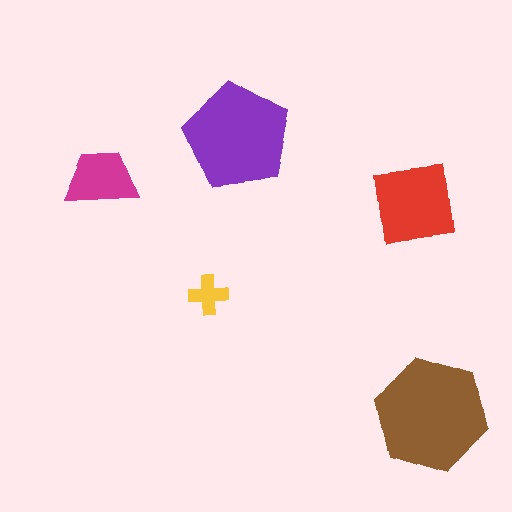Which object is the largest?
The brown hexagon.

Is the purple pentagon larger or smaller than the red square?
Larger.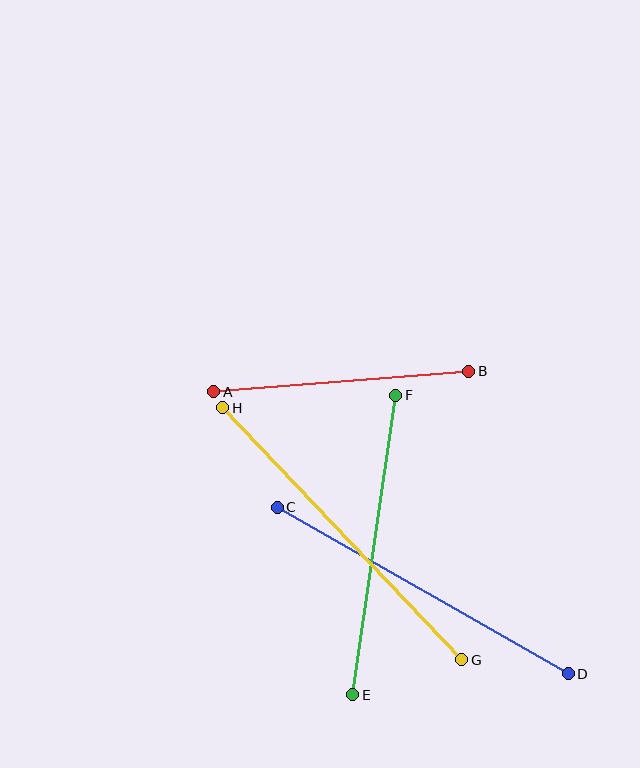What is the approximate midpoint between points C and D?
The midpoint is at approximately (423, 590) pixels.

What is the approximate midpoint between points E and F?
The midpoint is at approximately (374, 545) pixels.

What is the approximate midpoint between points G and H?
The midpoint is at approximately (342, 534) pixels.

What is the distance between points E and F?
The distance is approximately 303 pixels.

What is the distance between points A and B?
The distance is approximately 256 pixels.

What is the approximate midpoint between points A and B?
The midpoint is at approximately (341, 381) pixels.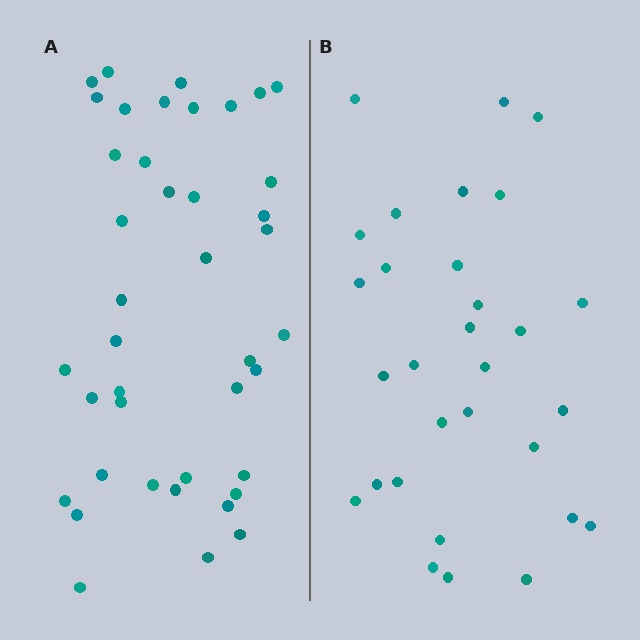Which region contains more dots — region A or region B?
Region A (the left region) has more dots.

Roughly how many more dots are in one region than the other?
Region A has roughly 12 or so more dots than region B.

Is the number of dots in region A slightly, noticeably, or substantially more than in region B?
Region A has noticeably more, but not dramatically so. The ratio is roughly 1.4 to 1.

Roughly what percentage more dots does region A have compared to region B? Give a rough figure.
About 35% more.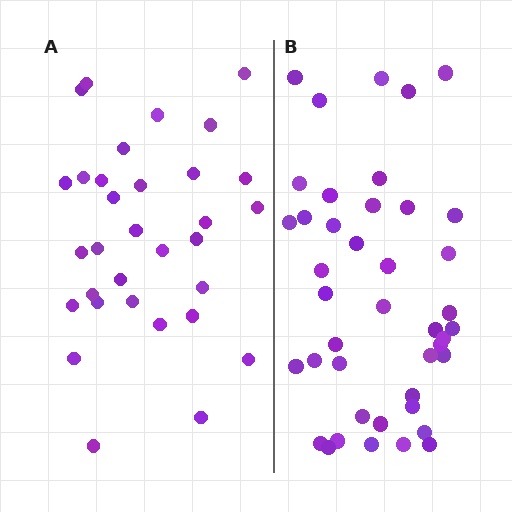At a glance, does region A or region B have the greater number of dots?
Region B (the right region) has more dots.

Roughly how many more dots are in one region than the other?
Region B has roughly 10 or so more dots than region A.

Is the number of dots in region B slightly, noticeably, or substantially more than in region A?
Region B has noticeably more, but not dramatically so. The ratio is roughly 1.3 to 1.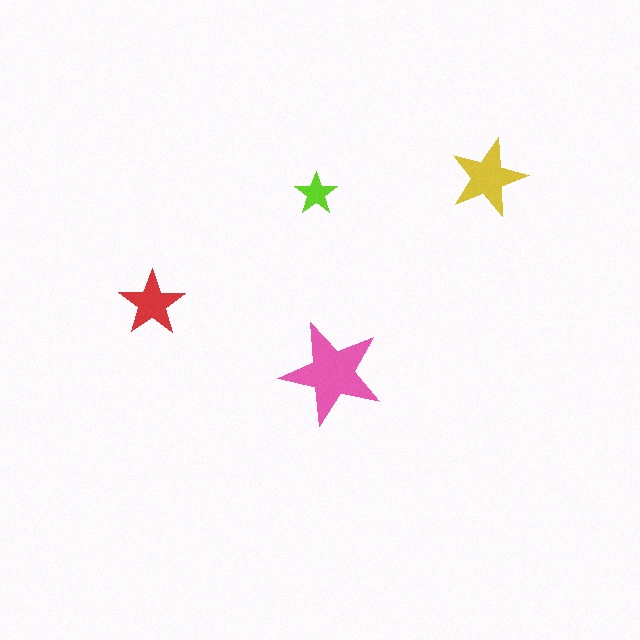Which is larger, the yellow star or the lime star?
The yellow one.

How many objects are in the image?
There are 4 objects in the image.